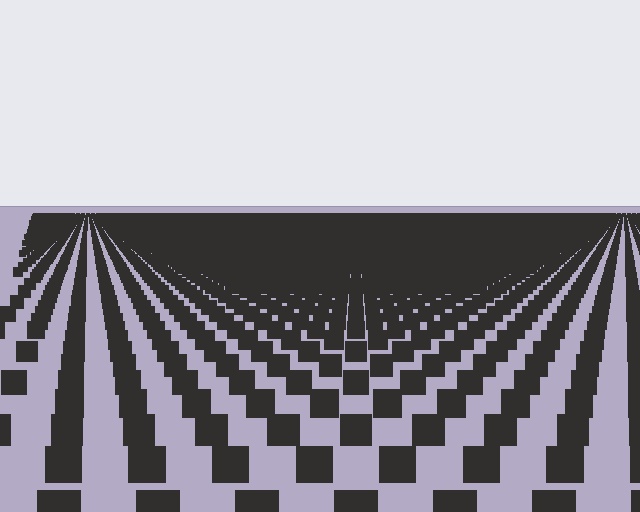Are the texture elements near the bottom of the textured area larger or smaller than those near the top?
Larger. Near the bottom, elements are closer to the viewer and appear at a bigger on-screen size.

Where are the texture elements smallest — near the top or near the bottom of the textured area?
Near the top.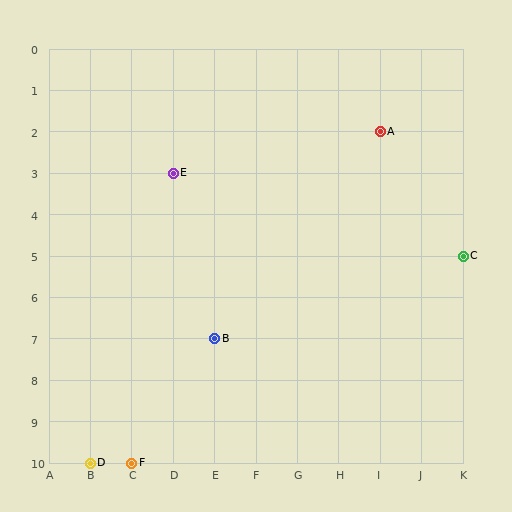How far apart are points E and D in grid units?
Points E and D are 2 columns and 7 rows apart (about 7.3 grid units diagonally).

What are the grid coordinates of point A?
Point A is at grid coordinates (I, 2).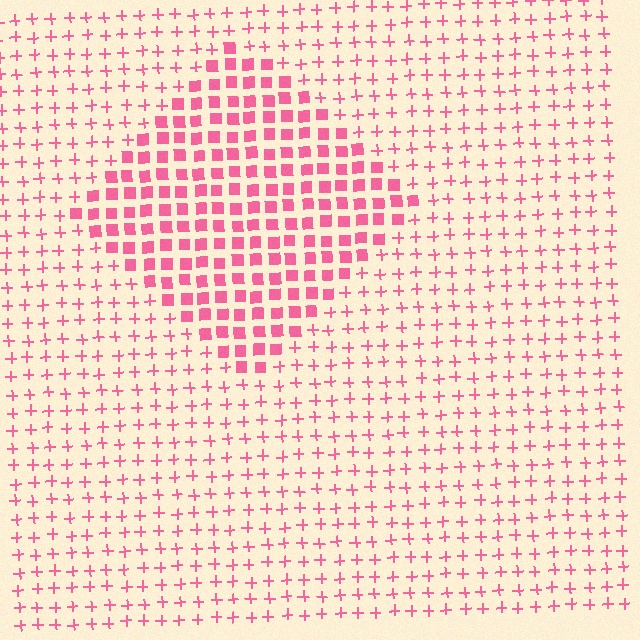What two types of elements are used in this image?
The image uses squares inside the diamond region and plus signs outside it.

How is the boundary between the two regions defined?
The boundary is defined by a change in element shape: squares inside vs. plus signs outside. All elements share the same color and spacing.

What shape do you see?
I see a diamond.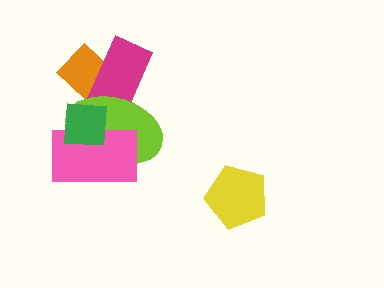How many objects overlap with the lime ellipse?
4 objects overlap with the lime ellipse.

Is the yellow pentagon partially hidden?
No, no other shape covers it.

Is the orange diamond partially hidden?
Yes, it is partially covered by another shape.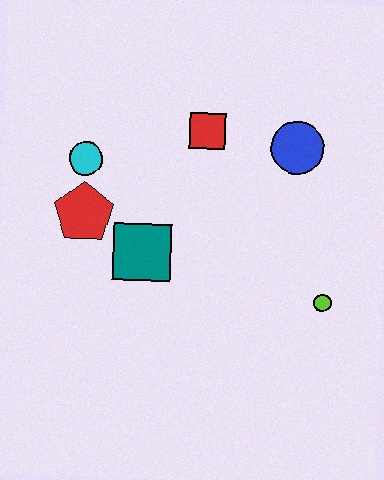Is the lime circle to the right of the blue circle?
Yes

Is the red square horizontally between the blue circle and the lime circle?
No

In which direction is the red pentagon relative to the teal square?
The red pentagon is to the left of the teal square.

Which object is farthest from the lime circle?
The cyan circle is farthest from the lime circle.